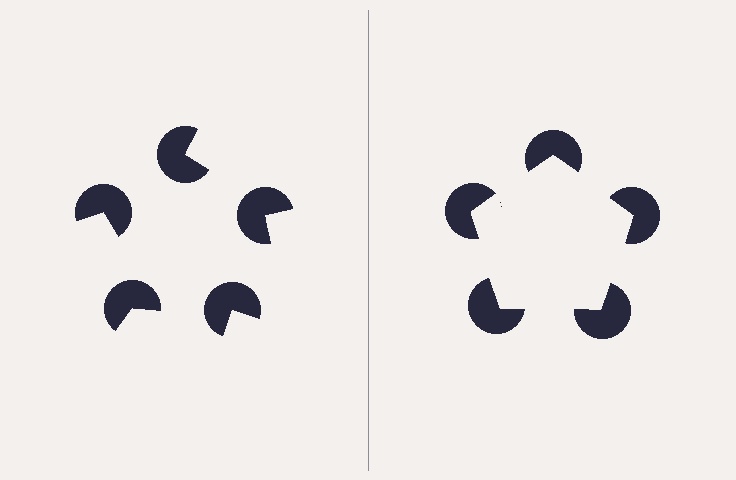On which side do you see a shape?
An illusory pentagon appears on the right side. On the left side the wedge cuts are rotated, so no coherent shape forms.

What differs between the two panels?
The pac-man discs are positioned identically on both sides; only the wedge orientations differ. On the right they align to a pentagon; on the left they are misaligned.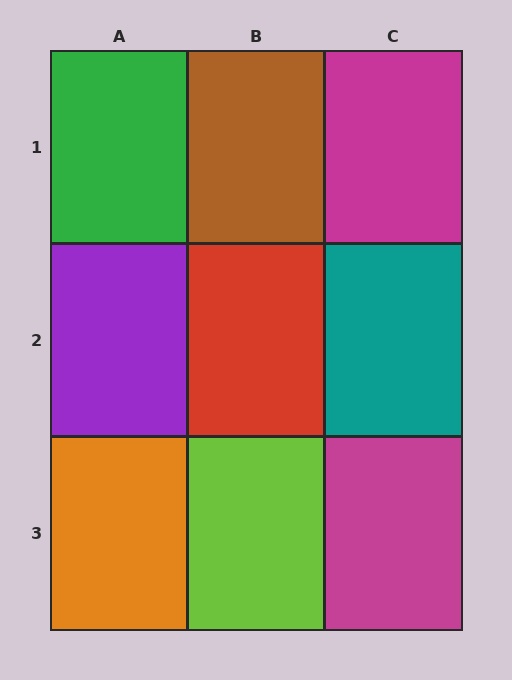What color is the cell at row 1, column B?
Brown.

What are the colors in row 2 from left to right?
Purple, red, teal.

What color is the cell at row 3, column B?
Lime.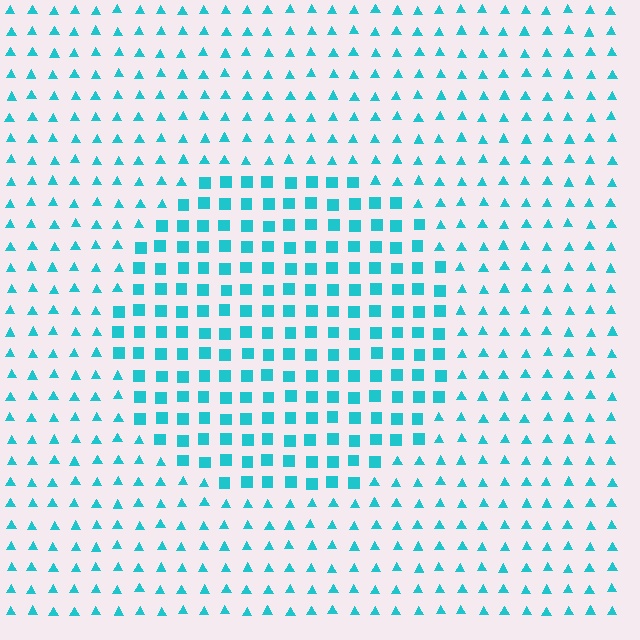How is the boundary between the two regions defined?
The boundary is defined by a change in element shape: squares inside vs. triangles outside. All elements share the same color and spacing.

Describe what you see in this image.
The image is filled with small cyan elements arranged in a uniform grid. A circle-shaped region contains squares, while the surrounding area contains triangles. The boundary is defined purely by the change in element shape.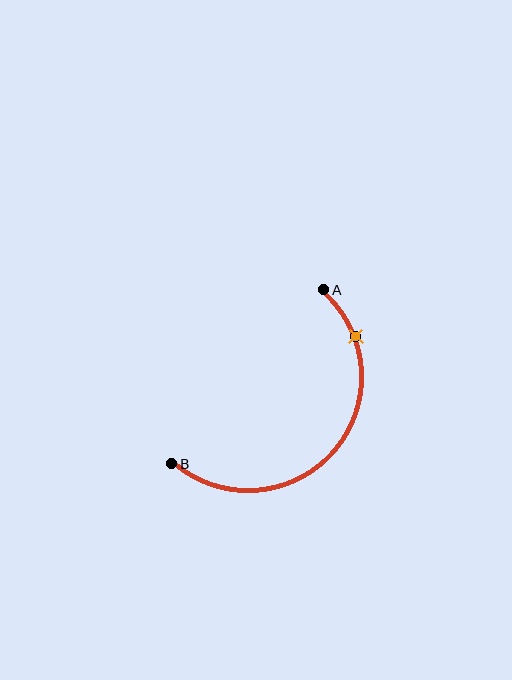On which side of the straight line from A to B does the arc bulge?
The arc bulges below and to the right of the straight line connecting A and B.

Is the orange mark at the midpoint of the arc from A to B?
No. The orange mark lies on the arc but is closer to endpoint A. The arc midpoint would be at the point on the curve equidistant along the arc from both A and B.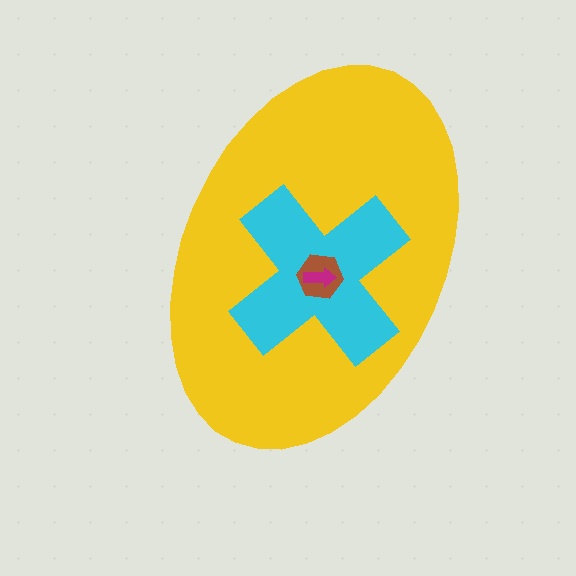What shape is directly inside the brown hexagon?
The magenta arrow.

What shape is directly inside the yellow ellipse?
The cyan cross.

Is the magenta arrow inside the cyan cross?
Yes.